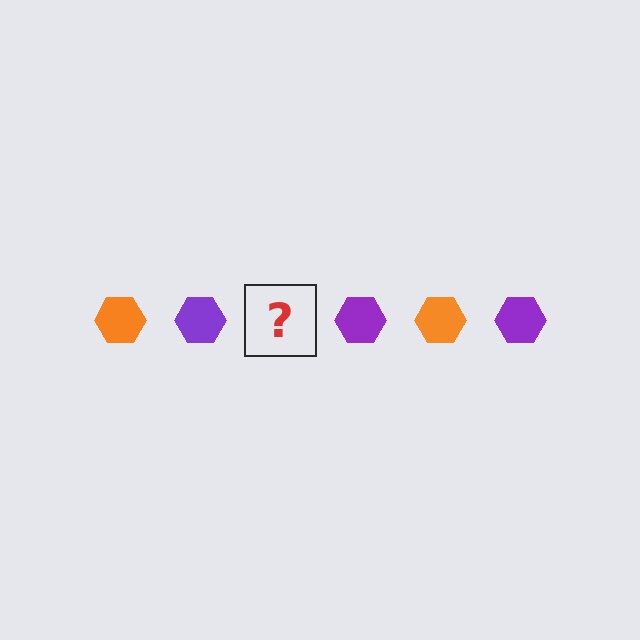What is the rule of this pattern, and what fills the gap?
The rule is that the pattern cycles through orange, purple hexagons. The gap should be filled with an orange hexagon.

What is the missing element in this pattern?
The missing element is an orange hexagon.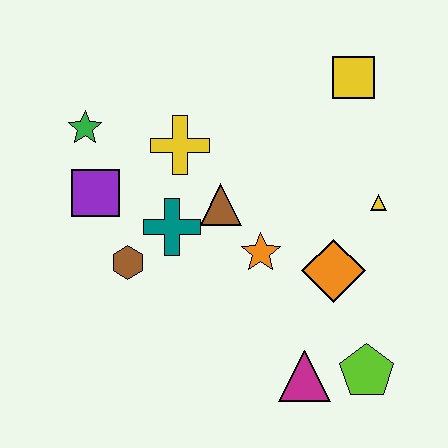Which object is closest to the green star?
The purple square is closest to the green star.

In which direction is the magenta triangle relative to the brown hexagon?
The magenta triangle is to the right of the brown hexagon.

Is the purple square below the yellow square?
Yes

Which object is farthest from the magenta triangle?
The green star is farthest from the magenta triangle.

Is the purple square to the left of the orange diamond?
Yes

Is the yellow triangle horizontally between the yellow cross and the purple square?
No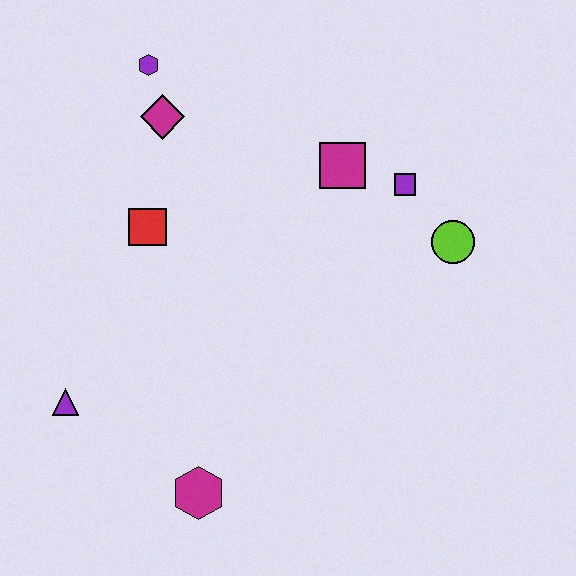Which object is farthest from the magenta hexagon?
The purple hexagon is farthest from the magenta hexagon.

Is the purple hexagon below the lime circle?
No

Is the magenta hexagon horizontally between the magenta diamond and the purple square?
Yes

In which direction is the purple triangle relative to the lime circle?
The purple triangle is to the left of the lime circle.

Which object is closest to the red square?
The magenta diamond is closest to the red square.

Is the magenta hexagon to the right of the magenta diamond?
Yes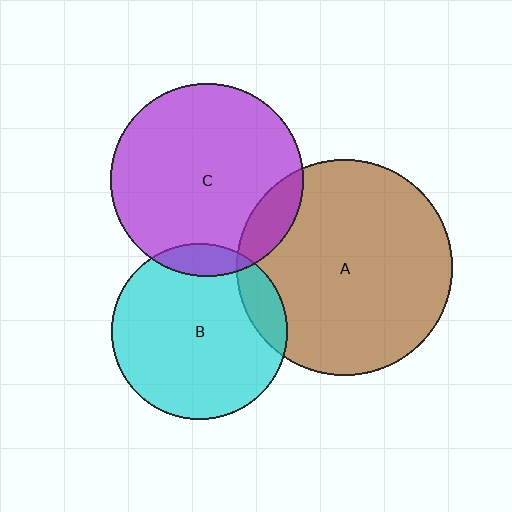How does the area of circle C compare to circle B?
Approximately 1.2 times.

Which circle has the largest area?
Circle A (brown).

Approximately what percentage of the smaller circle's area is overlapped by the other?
Approximately 10%.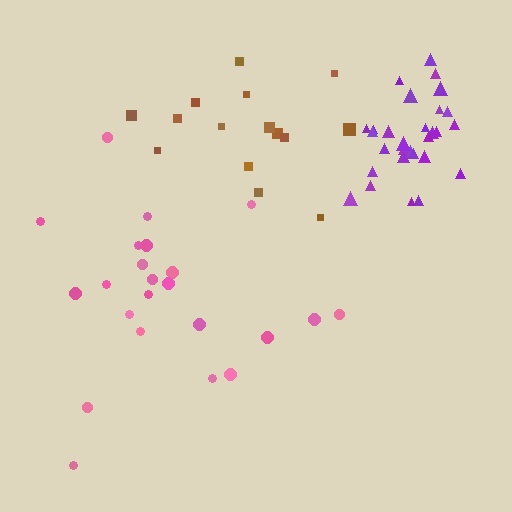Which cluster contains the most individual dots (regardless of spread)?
Purple (30).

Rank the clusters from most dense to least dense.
purple, pink, brown.